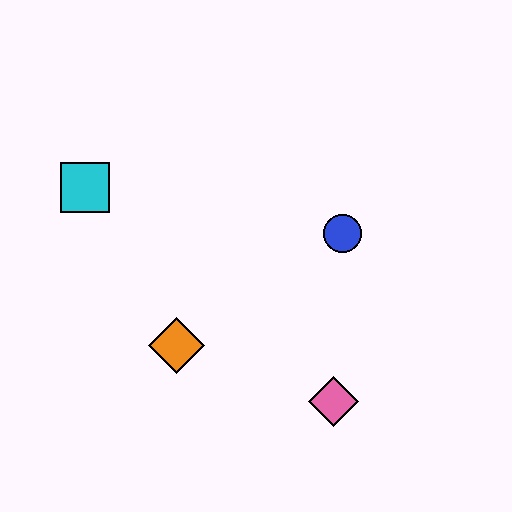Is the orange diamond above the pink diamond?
Yes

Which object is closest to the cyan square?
The orange diamond is closest to the cyan square.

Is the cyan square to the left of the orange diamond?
Yes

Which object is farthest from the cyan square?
The pink diamond is farthest from the cyan square.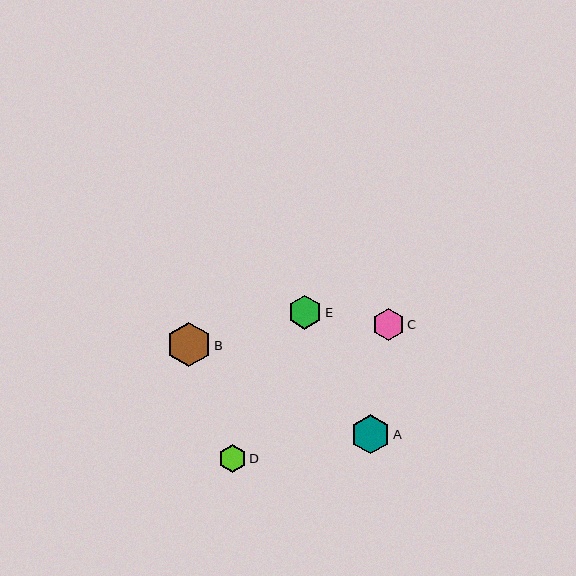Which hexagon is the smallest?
Hexagon D is the smallest with a size of approximately 28 pixels.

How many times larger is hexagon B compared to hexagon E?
Hexagon B is approximately 1.3 times the size of hexagon E.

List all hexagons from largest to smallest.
From largest to smallest: B, A, E, C, D.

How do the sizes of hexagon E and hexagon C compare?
Hexagon E and hexagon C are approximately the same size.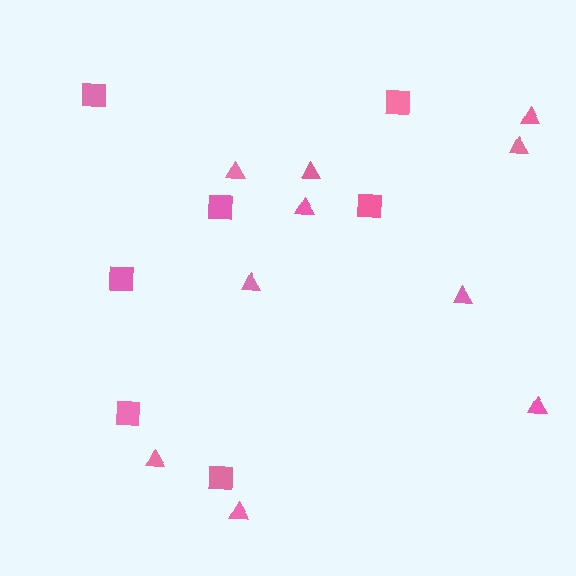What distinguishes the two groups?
There are 2 groups: one group of squares (7) and one group of triangles (10).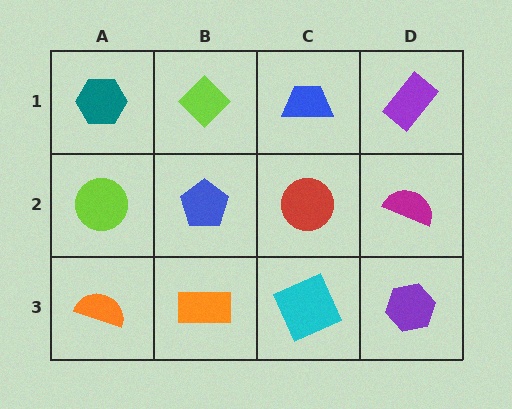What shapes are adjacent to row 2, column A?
A teal hexagon (row 1, column A), an orange semicircle (row 3, column A), a blue pentagon (row 2, column B).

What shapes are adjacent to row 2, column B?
A lime diamond (row 1, column B), an orange rectangle (row 3, column B), a lime circle (row 2, column A), a red circle (row 2, column C).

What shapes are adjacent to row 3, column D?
A magenta semicircle (row 2, column D), a cyan square (row 3, column C).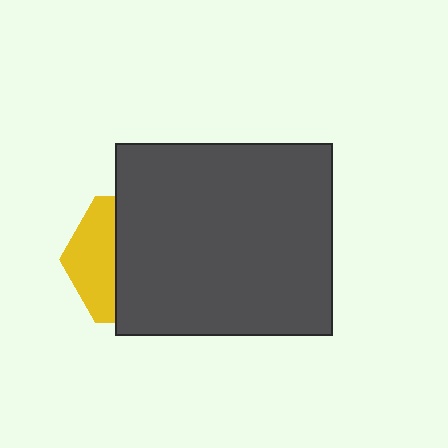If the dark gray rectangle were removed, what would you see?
You would see the complete yellow hexagon.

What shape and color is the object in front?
The object in front is a dark gray rectangle.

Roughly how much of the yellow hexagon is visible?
A small part of it is visible (roughly 35%).